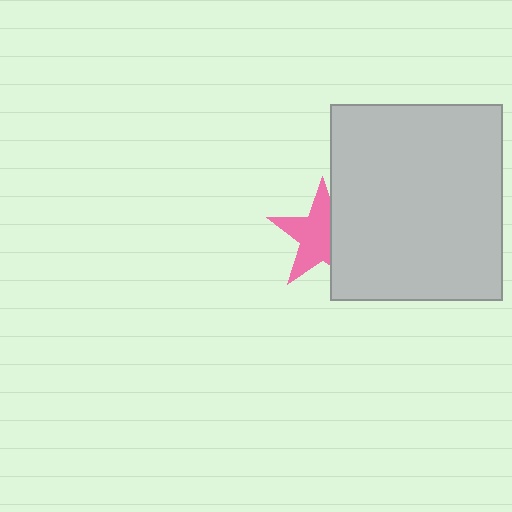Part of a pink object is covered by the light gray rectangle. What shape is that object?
It is a star.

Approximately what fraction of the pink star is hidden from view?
Roughly 38% of the pink star is hidden behind the light gray rectangle.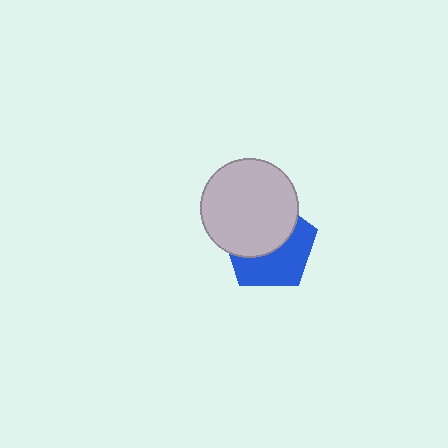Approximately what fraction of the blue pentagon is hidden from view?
Roughly 51% of the blue pentagon is hidden behind the light gray circle.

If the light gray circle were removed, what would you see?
You would see the complete blue pentagon.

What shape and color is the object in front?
The object in front is a light gray circle.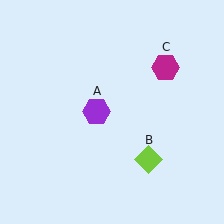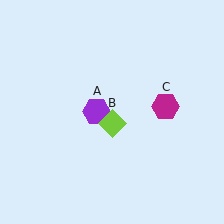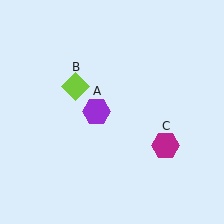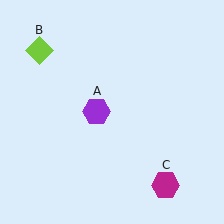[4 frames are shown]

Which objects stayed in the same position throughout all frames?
Purple hexagon (object A) remained stationary.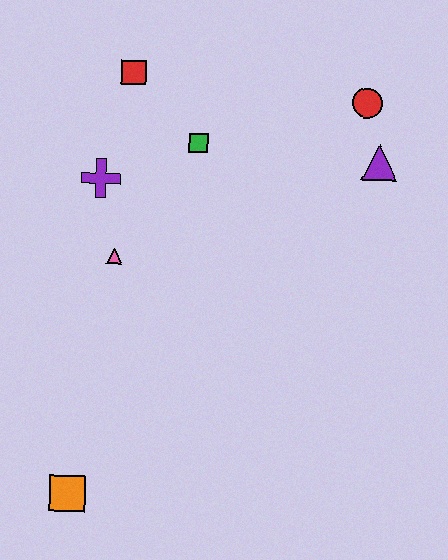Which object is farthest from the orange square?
The red circle is farthest from the orange square.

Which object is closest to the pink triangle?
The purple cross is closest to the pink triangle.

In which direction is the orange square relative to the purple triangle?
The orange square is below the purple triangle.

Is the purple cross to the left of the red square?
Yes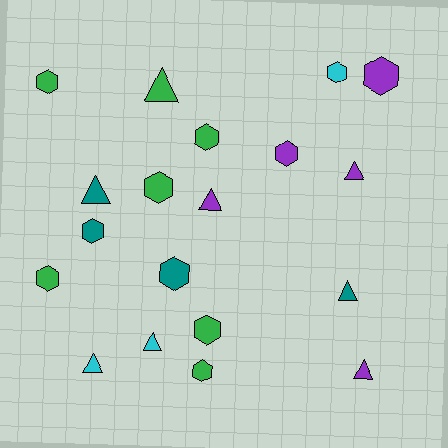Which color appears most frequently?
Green, with 7 objects.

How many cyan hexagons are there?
There is 1 cyan hexagon.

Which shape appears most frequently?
Hexagon, with 11 objects.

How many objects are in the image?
There are 19 objects.